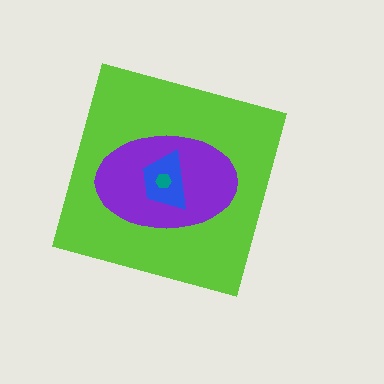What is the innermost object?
The teal hexagon.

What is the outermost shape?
The lime diamond.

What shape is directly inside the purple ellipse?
The blue trapezoid.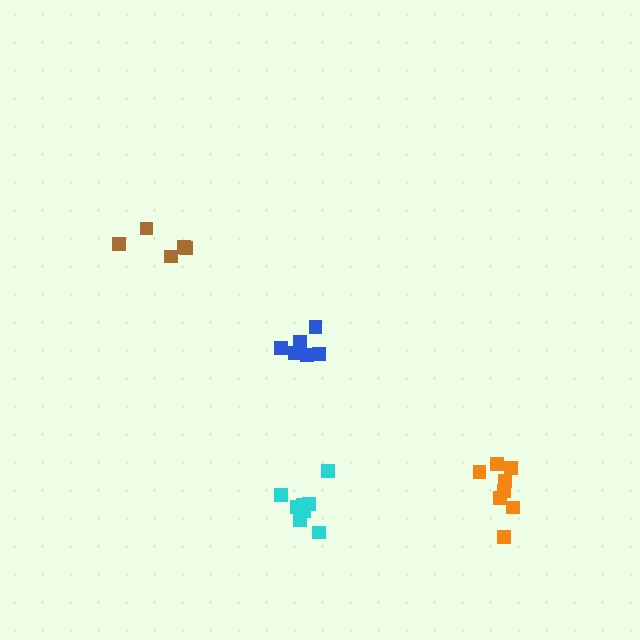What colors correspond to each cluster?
The clusters are colored: cyan, brown, blue, orange.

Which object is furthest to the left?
The brown cluster is leftmost.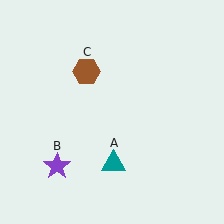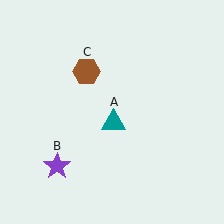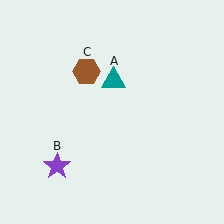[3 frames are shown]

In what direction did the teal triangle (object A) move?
The teal triangle (object A) moved up.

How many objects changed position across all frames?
1 object changed position: teal triangle (object A).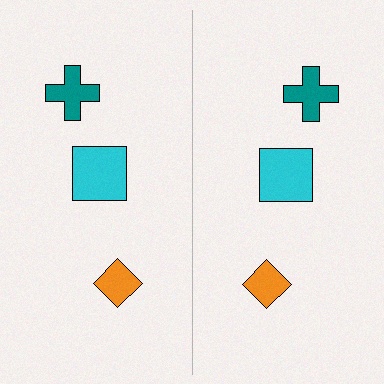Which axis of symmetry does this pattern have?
The pattern has a vertical axis of symmetry running through the center of the image.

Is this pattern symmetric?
Yes, this pattern has bilateral (reflection) symmetry.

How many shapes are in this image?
There are 6 shapes in this image.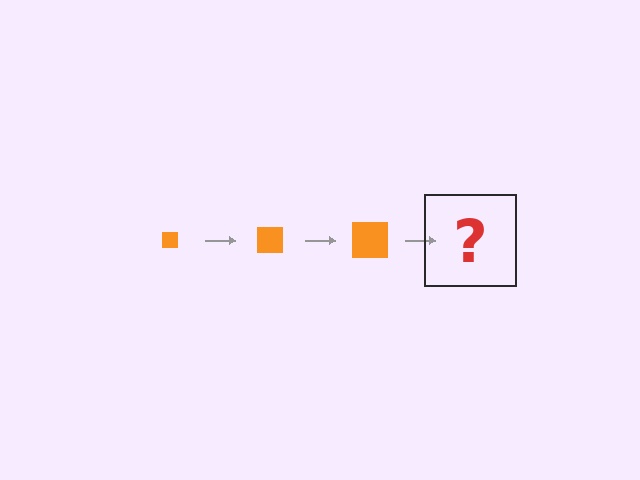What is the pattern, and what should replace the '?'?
The pattern is that the square gets progressively larger each step. The '?' should be an orange square, larger than the previous one.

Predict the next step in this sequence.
The next step is an orange square, larger than the previous one.